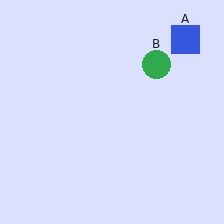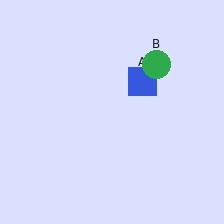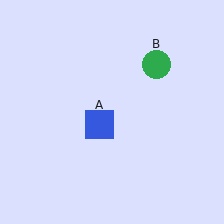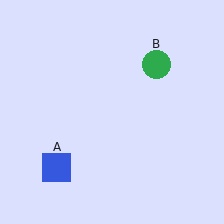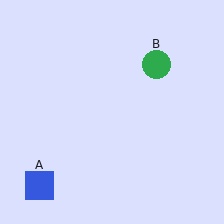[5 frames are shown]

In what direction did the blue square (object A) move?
The blue square (object A) moved down and to the left.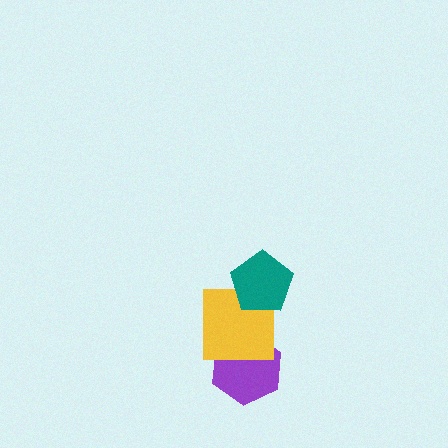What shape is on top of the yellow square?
The teal pentagon is on top of the yellow square.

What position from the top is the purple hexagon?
The purple hexagon is 3rd from the top.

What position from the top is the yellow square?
The yellow square is 2nd from the top.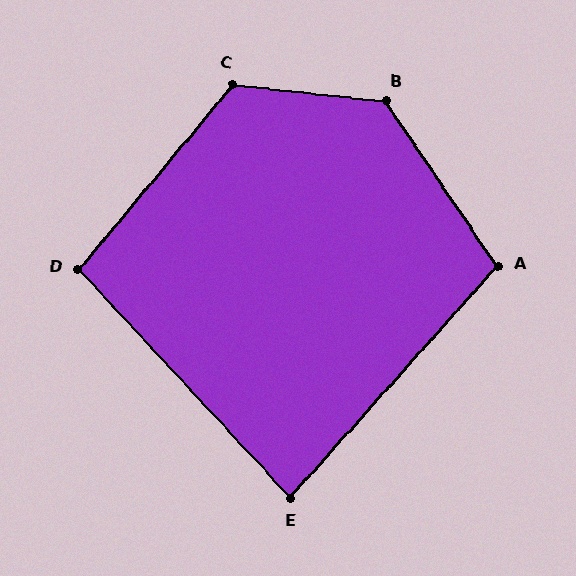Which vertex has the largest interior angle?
B, at approximately 130 degrees.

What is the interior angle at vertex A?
Approximately 104 degrees (obtuse).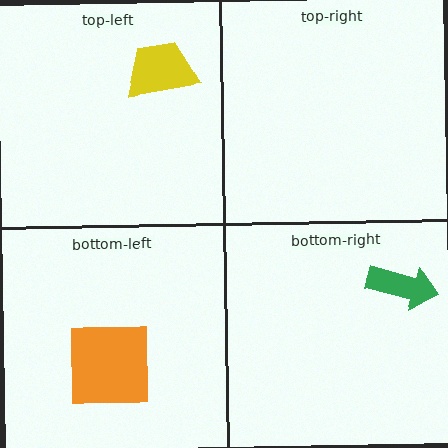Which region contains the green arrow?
The bottom-right region.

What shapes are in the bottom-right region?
The green arrow.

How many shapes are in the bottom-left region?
1.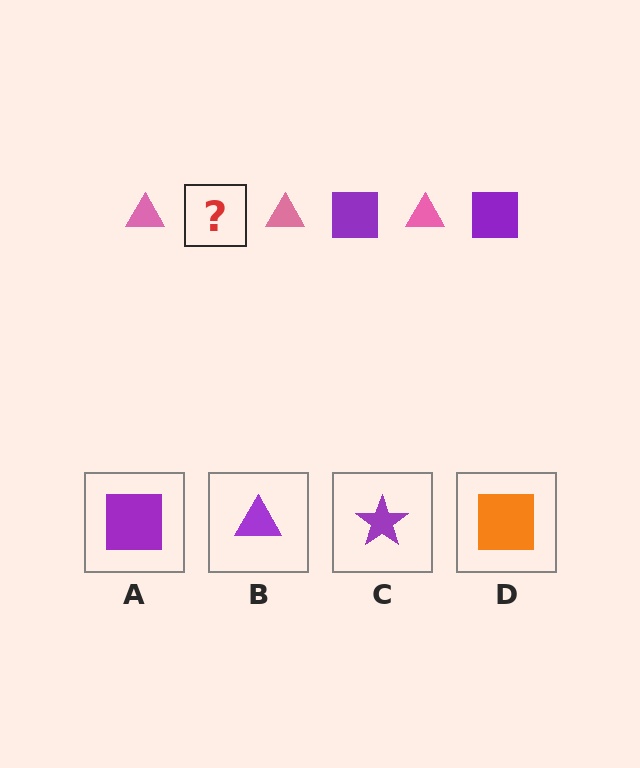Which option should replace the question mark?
Option A.